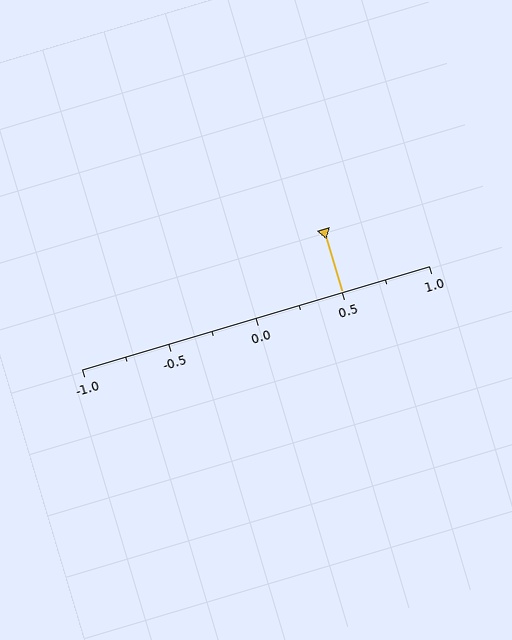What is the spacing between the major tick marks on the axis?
The major ticks are spaced 0.5 apart.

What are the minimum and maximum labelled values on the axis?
The axis runs from -1.0 to 1.0.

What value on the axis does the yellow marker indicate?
The marker indicates approximately 0.5.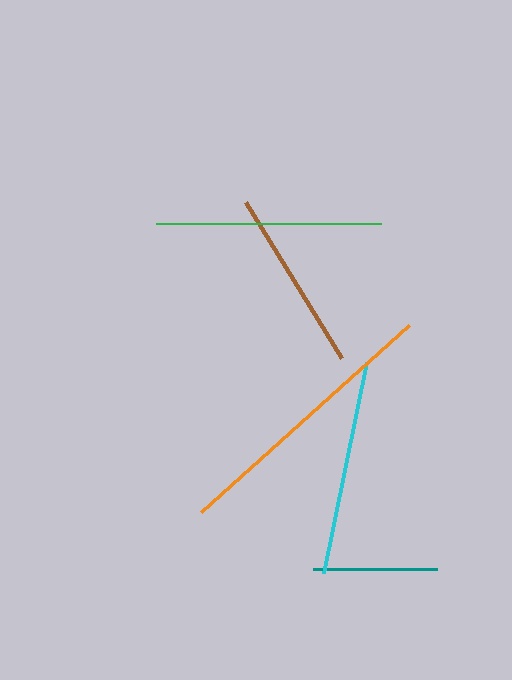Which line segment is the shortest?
The teal line is the shortest at approximately 124 pixels.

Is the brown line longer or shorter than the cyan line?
The cyan line is longer than the brown line.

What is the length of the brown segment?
The brown segment is approximately 183 pixels long.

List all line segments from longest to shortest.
From longest to shortest: orange, green, cyan, brown, teal.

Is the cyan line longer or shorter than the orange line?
The orange line is longer than the cyan line.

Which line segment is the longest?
The orange line is the longest at approximately 279 pixels.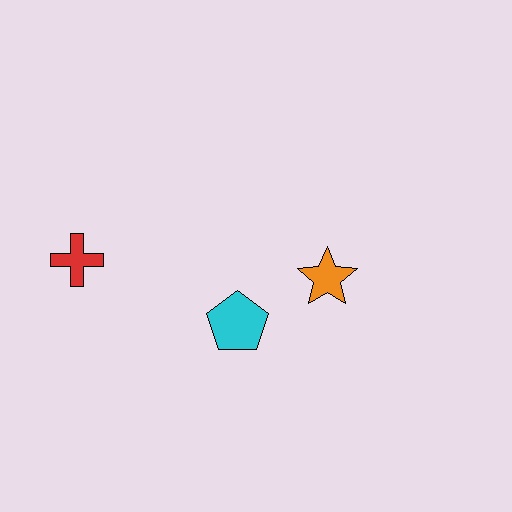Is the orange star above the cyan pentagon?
Yes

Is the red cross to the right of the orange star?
No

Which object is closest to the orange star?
The cyan pentagon is closest to the orange star.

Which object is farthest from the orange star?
The red cross is farthest from the orange star.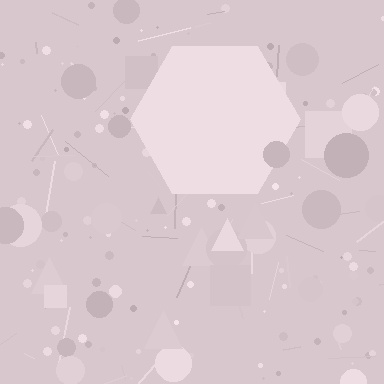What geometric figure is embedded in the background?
A hexagon is embedded in the background.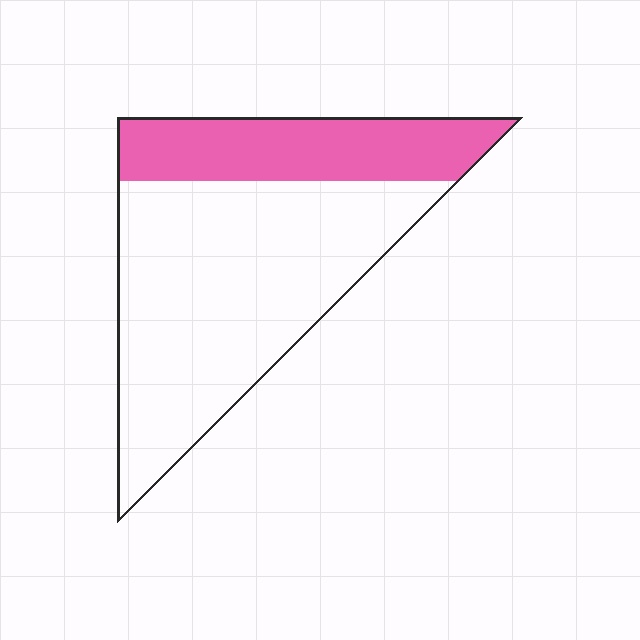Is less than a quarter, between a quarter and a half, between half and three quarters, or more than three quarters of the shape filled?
Between a quarter and a half.